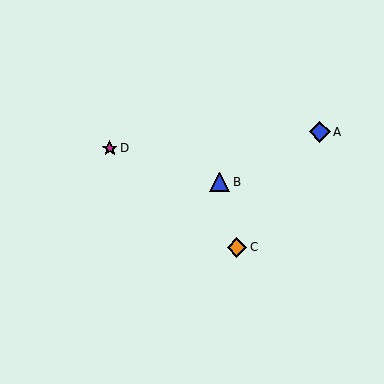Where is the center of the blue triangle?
The center of the blue triangle is at (220, 182).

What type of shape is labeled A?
Shape A is a blue diamond.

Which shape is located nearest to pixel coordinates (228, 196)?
The blue triangle (labeled B) at (220, 182) is nearest to that location.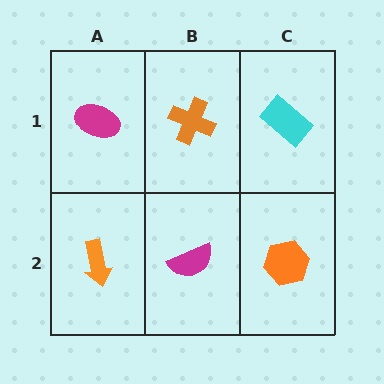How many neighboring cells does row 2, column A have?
2.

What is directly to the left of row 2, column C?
A magenta semicircle.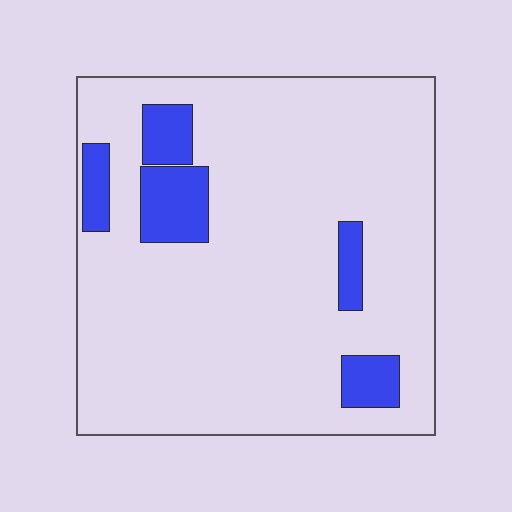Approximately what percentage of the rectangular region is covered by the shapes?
Approximately 15%.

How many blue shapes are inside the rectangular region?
5.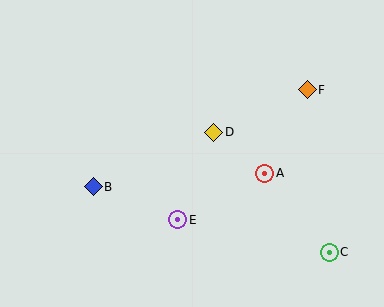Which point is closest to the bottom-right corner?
Point C is closest to the bottom-right corner.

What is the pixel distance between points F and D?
The distance between F and D is 103 pixels.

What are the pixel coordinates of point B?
Point B is at (93, 187).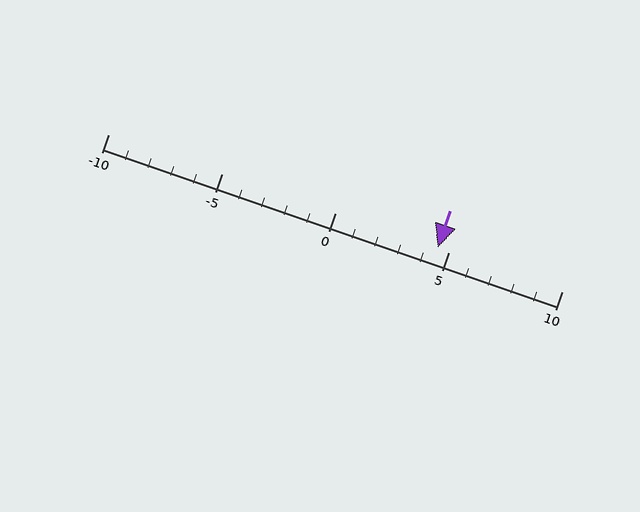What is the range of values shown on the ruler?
The ruler shows values from -10 to 10.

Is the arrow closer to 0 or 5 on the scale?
The arrow is closer to 5.